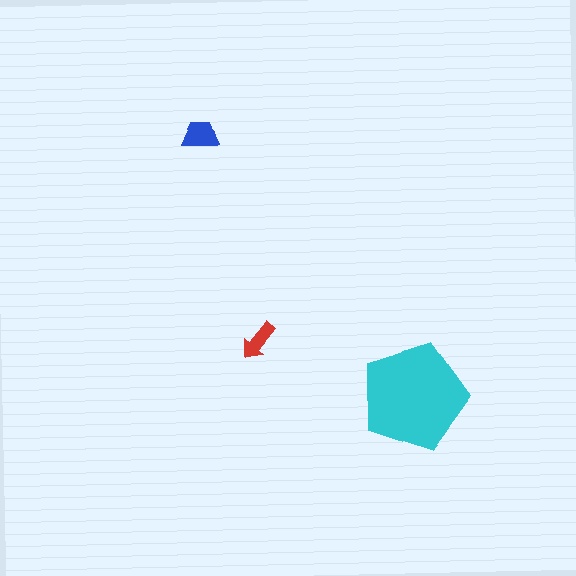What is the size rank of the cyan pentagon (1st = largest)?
1st.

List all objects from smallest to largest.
The red arrow, the blue trapezoid, the cyan pentagon.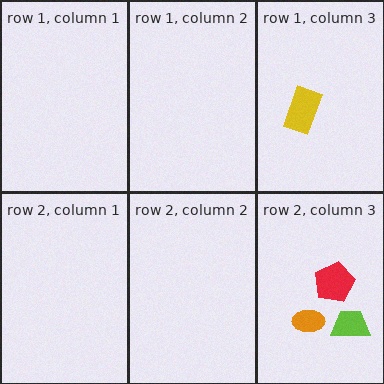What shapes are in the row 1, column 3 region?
The yellow rectangle.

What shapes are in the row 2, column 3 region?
The red pentagon, the orange ellipse, the lime trapezoid.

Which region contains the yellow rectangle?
The row 1, column 3 region.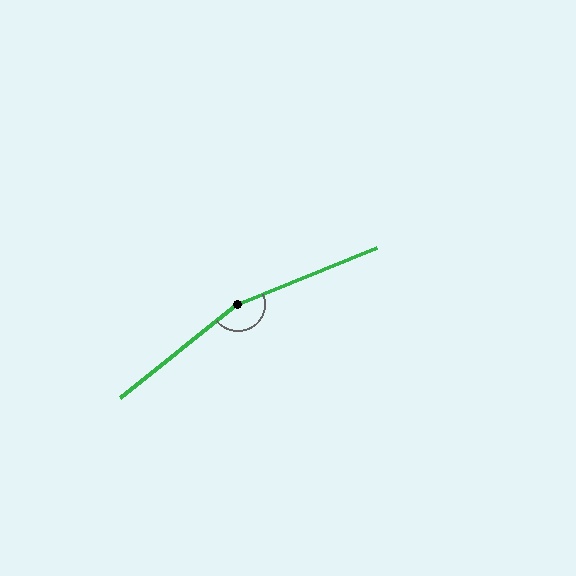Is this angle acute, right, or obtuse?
It is obtuse.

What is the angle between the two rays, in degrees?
Approximately 163 degrees.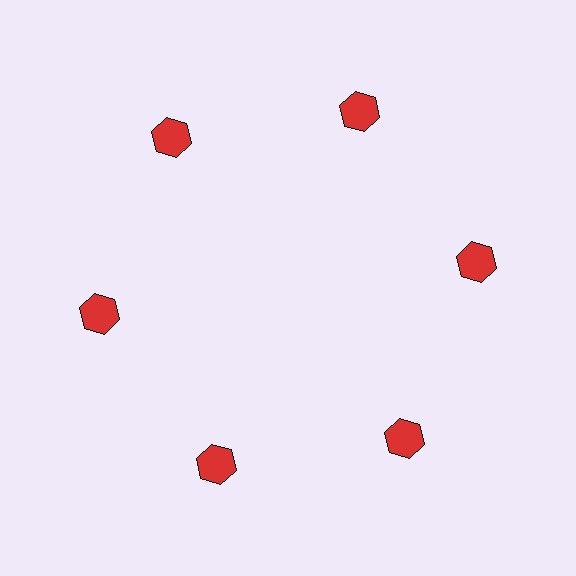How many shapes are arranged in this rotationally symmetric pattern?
There are 6 shapes, arranged in 6 groups of 1.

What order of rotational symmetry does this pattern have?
This pattern has 6-fold rotational symmetry.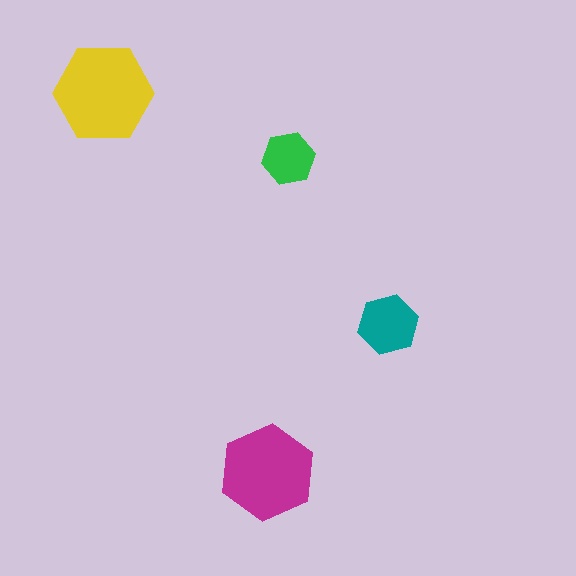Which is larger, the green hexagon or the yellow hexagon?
The yellow one.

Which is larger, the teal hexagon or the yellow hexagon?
The yellow one.